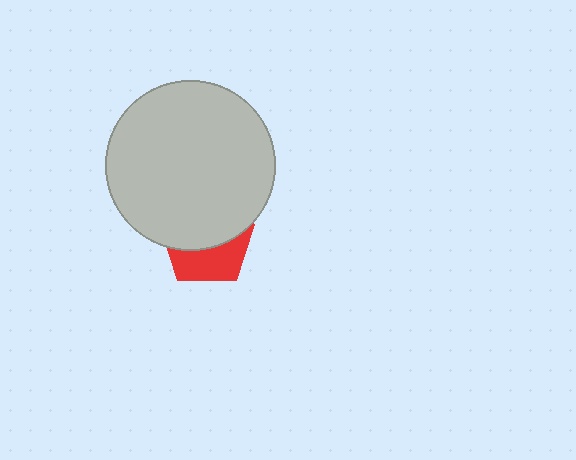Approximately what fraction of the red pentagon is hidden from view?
Roughly 57% of the red pentagon is hidden behind the light gray circle.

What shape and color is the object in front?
The object in front is a light gray circle.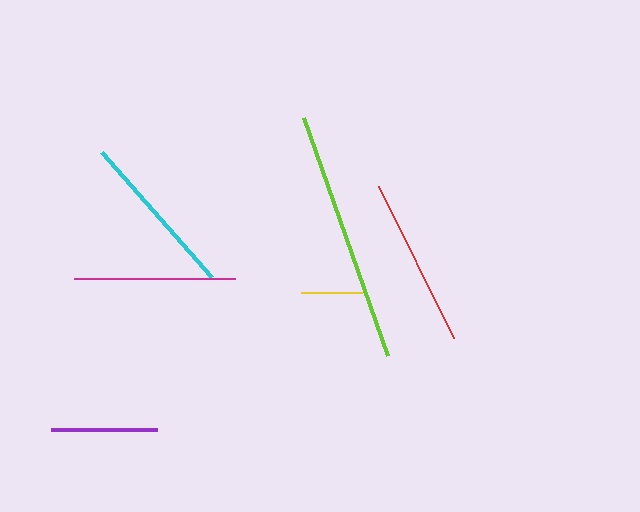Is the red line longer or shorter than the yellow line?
The red line is longer than the yellow line.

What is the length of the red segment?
The red segment is approximately 170 pixels long.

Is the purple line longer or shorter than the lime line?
The lime line is longer than the purple line.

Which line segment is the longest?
The lime line is the longest at approximately 252 pixels.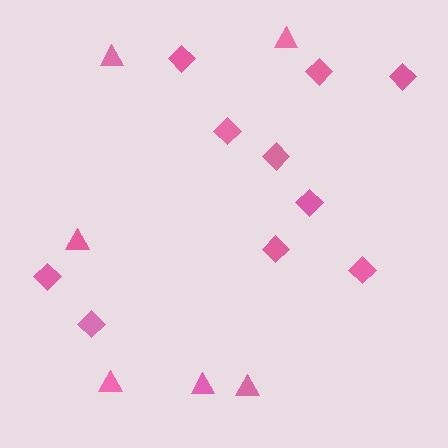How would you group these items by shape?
There are 2 groups: one group of diamonds (10) and one group of triangles (6).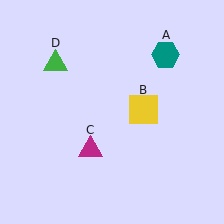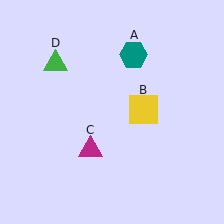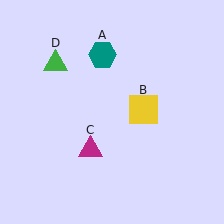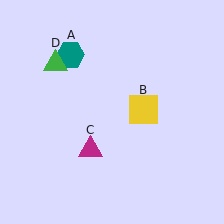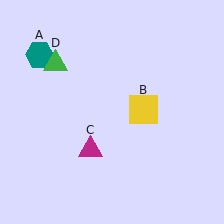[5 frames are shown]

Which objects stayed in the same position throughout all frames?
Yellow square (object B) and magenta triangle (object C) and green triangle (object D) remained stationary.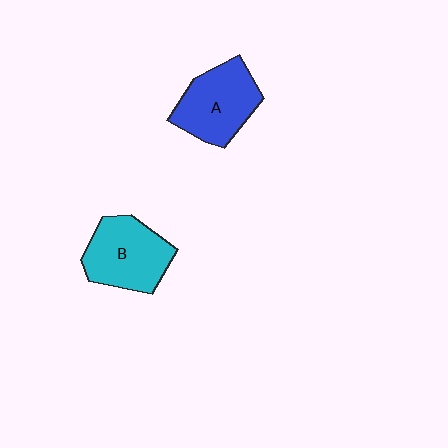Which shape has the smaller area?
Shape A (blue).